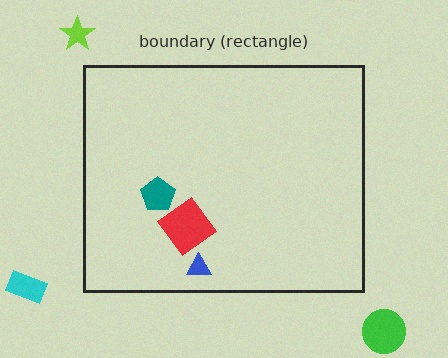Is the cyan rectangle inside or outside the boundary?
Outside.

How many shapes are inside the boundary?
3 inside, 3 outside.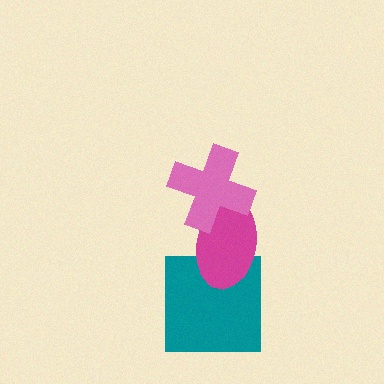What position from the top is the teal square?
The teal square is 3rd from the top.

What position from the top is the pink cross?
The pink cross is 1st from the top.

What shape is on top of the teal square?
The magenta ellipse is on top of the teal square.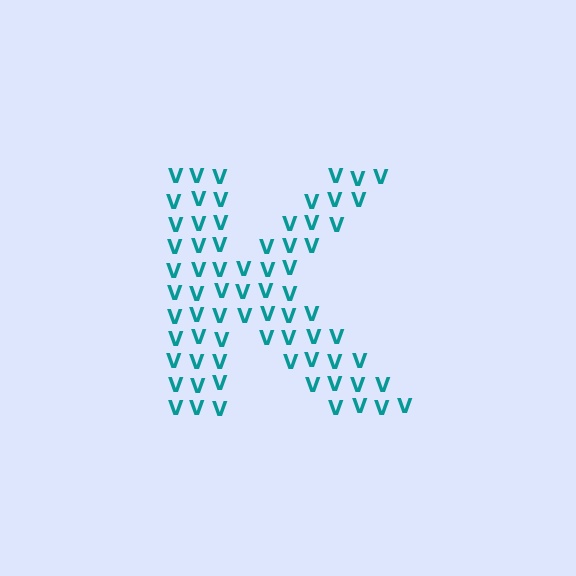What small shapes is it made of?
It is made of small letter V's.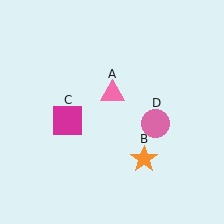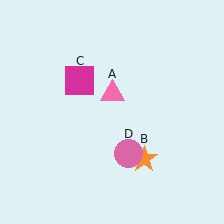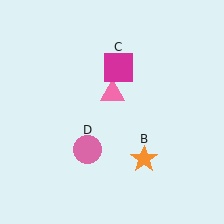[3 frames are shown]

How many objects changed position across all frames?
2 objects changed position: magenta square (object C), pink circle (object D).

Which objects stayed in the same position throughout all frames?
Pink triangle (object A) and orange star (object B) remained stationary.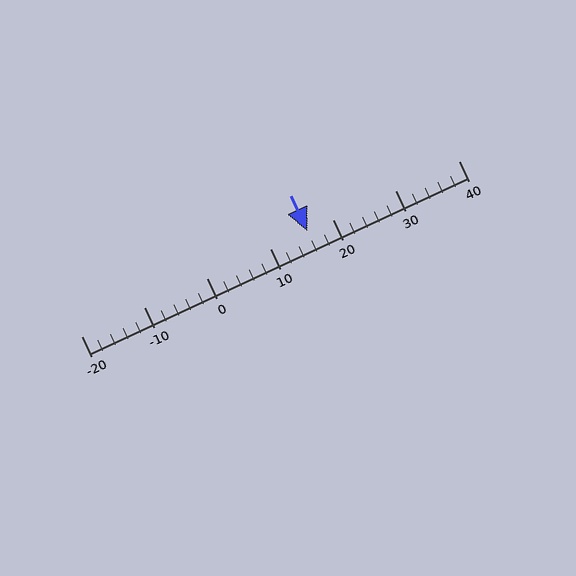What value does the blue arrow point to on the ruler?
The blue arrow points to approximately 16.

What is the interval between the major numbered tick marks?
The major tick marks are spaced 10 units apart.